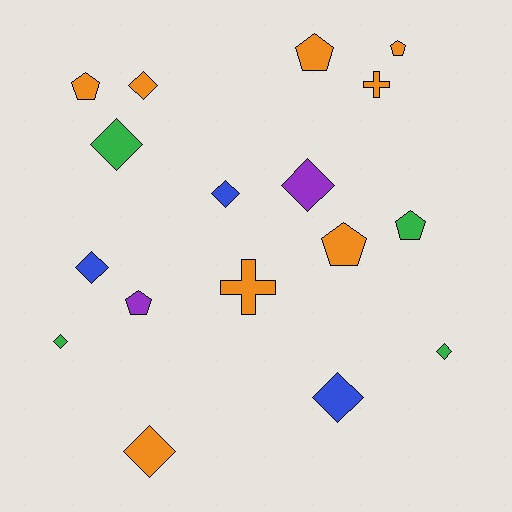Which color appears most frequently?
Orange, with 8 objects.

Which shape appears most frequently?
Diamond, with 9 objects.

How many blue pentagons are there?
There are no blue pentagons.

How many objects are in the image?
There are 17 objects.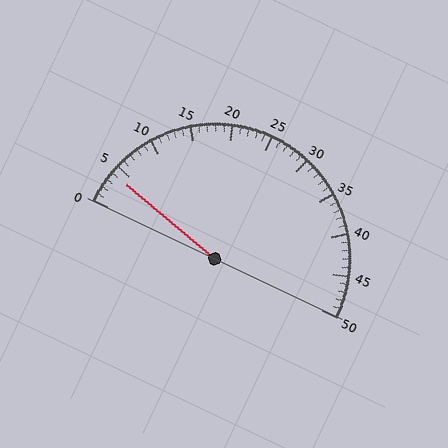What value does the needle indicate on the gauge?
The needle indicates approximately 4.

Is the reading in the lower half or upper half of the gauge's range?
The reading is in the lower half of the range (0 to 50).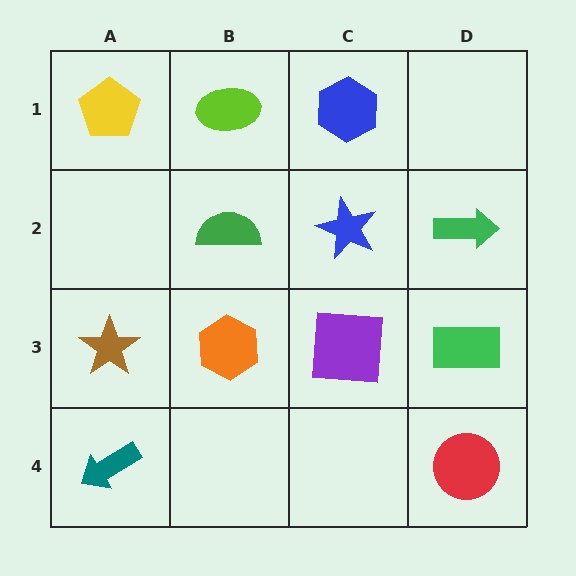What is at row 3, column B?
An orange hexagon.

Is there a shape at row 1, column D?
No, that cell is empty.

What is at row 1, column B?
A lime ellipse.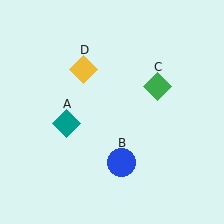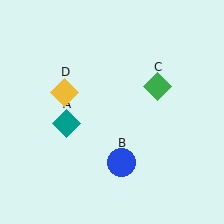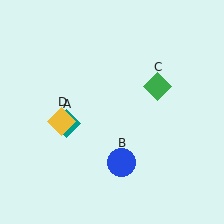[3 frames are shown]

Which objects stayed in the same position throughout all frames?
Teal diamond (object A) and blue circle (object B) and green diamond (object C) remained stationary.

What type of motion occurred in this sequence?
The yellow diamond (object D) rotated counterclockwise around the center of the scene.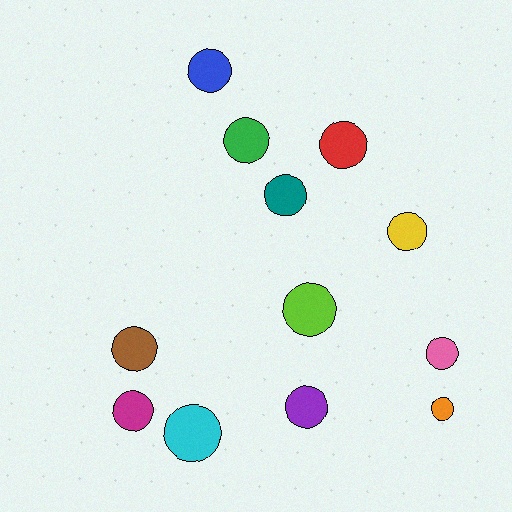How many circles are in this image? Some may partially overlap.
There are 12 circles.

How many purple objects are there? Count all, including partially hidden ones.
There is 1 purple object.